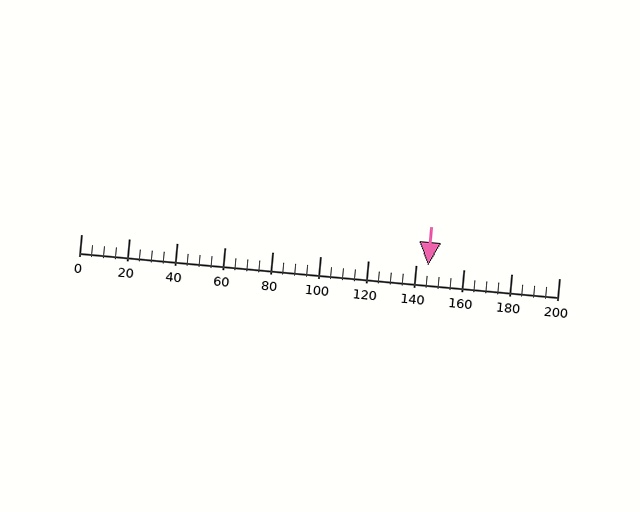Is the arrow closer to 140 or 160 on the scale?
The arrow is closer to 140.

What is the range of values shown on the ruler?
The ruler shows values from 0 to 200.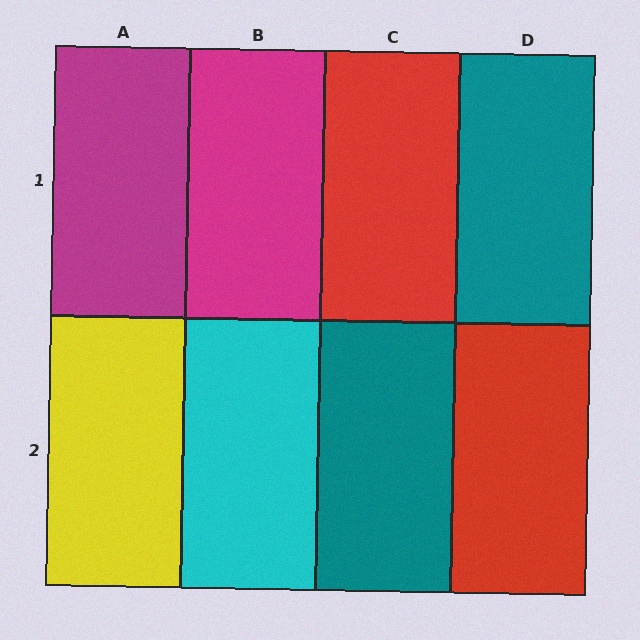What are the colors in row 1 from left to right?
Magenta, magenta, red, teal.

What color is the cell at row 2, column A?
Yellow.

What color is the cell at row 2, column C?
Teal.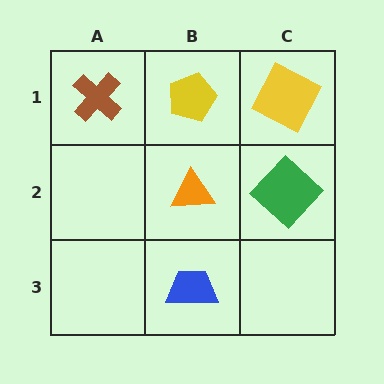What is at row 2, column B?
An orange triangle.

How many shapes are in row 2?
2 shapes.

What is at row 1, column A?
A brown cross.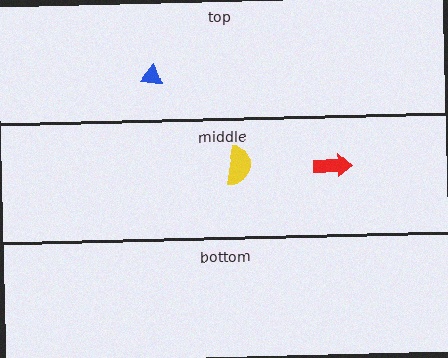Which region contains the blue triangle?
The top region.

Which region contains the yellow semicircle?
The middle region.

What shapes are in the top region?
The blue triangle.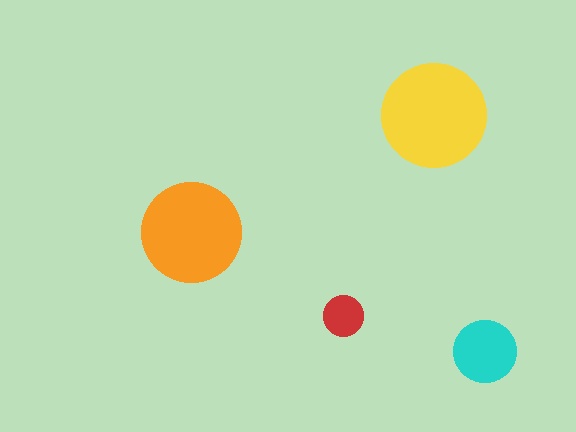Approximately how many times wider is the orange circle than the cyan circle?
About 1.5 times wider.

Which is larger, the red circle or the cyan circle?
The cyan one.